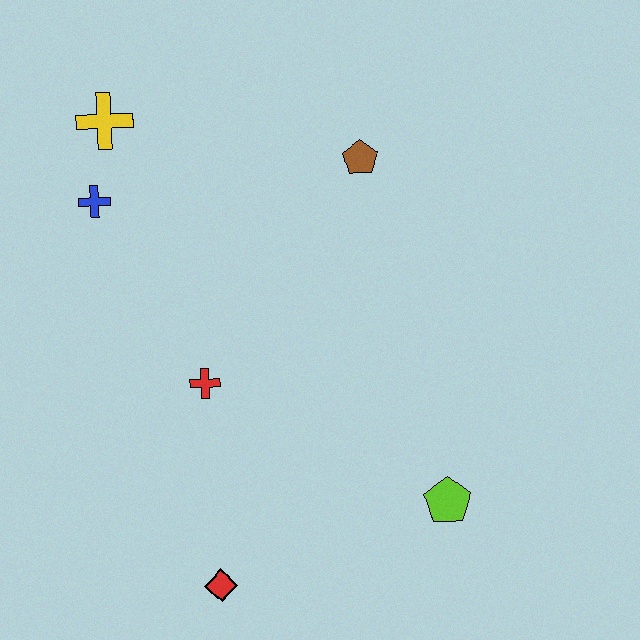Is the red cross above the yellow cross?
No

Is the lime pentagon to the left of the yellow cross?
No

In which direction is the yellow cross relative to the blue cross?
The yellow cross is above the blue cross.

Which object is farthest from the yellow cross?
The lime pentagon is farthest from the yellow cross.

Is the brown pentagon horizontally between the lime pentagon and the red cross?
Yes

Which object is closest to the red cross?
The red diamond is closest to the red cross.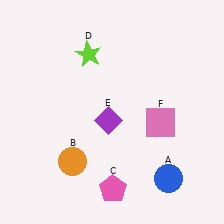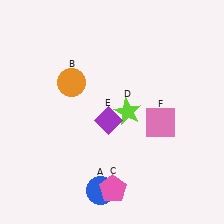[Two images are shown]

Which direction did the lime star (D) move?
The lime star (D) moved down.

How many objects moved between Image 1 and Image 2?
3 objects moved between the two images.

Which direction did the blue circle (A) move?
The blue circle (A) moved left.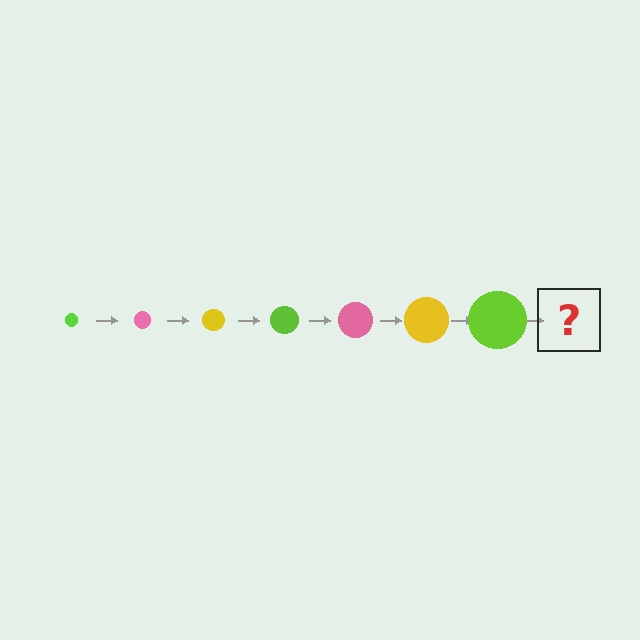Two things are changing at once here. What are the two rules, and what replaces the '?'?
The two rules are that the circle grows larger each step and the color cycles through lime, pink, and yellow. The '?' should be a pink circle, larger than the previous one.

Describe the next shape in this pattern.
It should be a pink circle, larger than the previous one.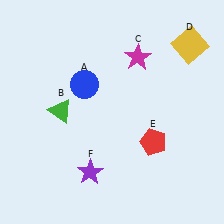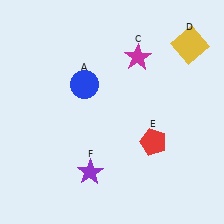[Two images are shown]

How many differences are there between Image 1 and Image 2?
There is 1 difference between the two images.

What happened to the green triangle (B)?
The green triangle (B) was removed in Image 2. It was in the top-left area of Image 1.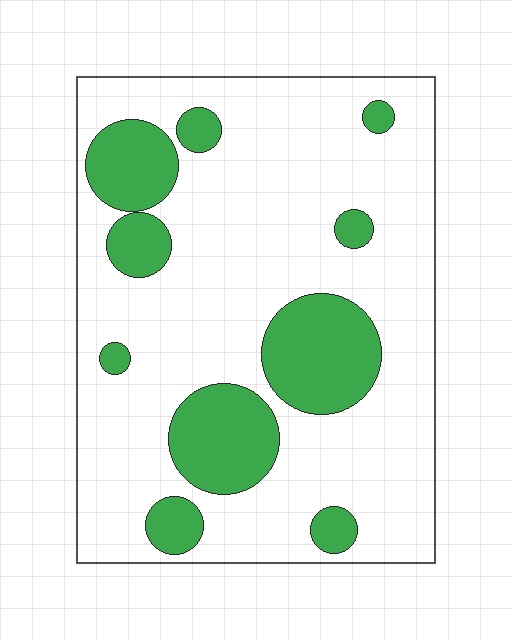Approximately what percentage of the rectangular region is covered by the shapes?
Approximately 25%.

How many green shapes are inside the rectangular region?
10.